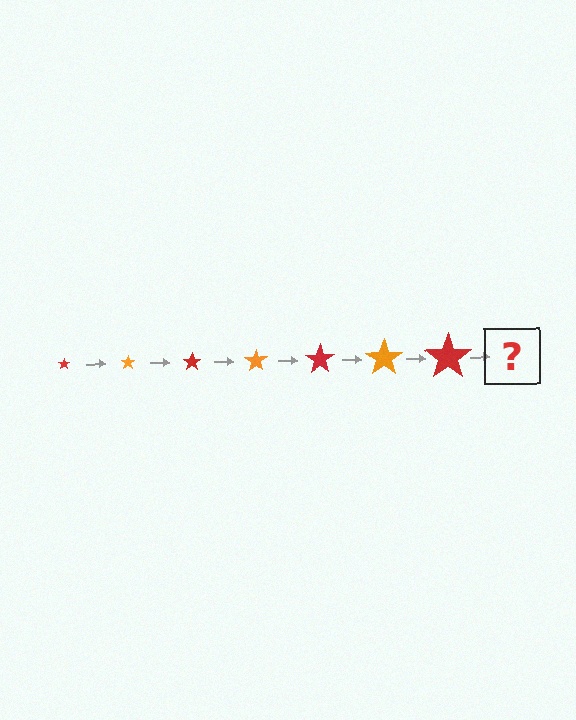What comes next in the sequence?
The next element should be an orange star, larger than the previous one.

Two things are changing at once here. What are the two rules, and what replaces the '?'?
The two rules are that the star grows larger each step and the color cycles through red and orange. The '?' should be an orange star, larger than the previous one.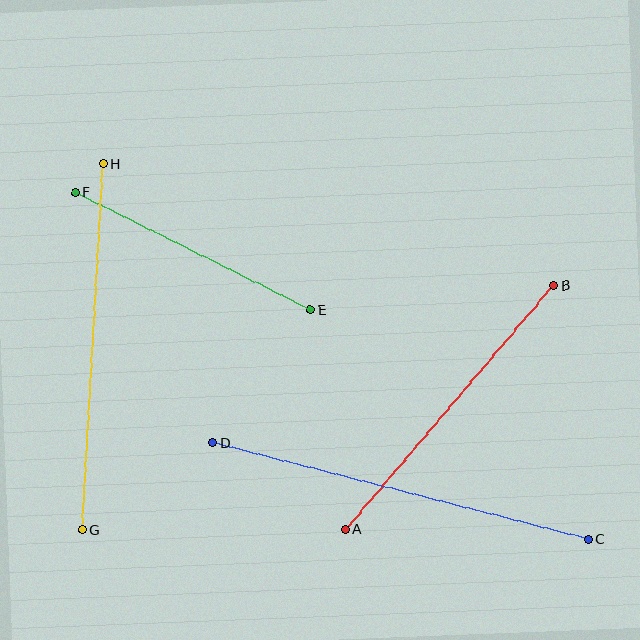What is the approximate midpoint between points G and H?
The midpoint is at approximately (93, 347) pixels.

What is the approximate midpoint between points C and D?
The midpoint is at approximately (400, 491) pixels.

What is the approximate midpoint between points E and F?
The midpoint is at approximately (193, 251) pixels.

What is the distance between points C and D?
The distance is approximately 387 pixels.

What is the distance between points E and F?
The distance is approximately 263 pixels.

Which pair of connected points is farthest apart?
Points C and D are farthest apart.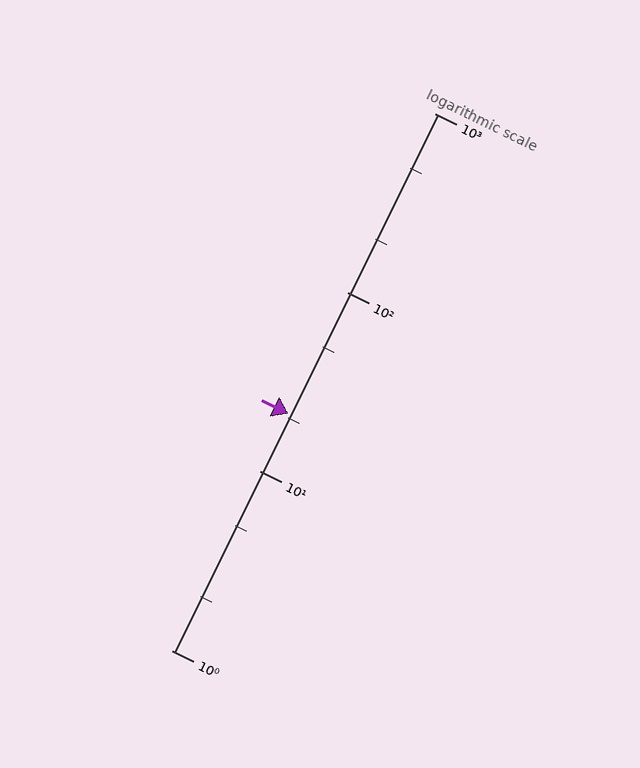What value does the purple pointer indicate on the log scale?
The pointer indicates approximately 21.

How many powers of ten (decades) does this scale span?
The scale spans 3 decades, from 1 to 1000.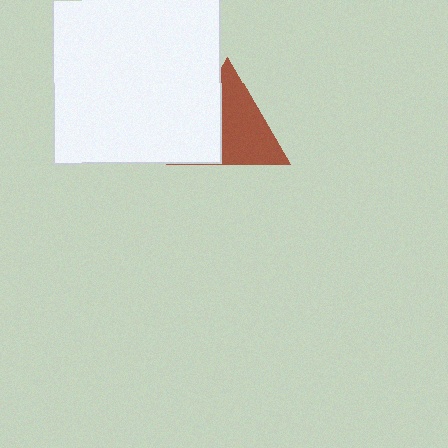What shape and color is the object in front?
The object in front is a white square.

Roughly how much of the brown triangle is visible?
About half of it is visible (roughly 62%).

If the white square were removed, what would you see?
You would see the complete brown triangle.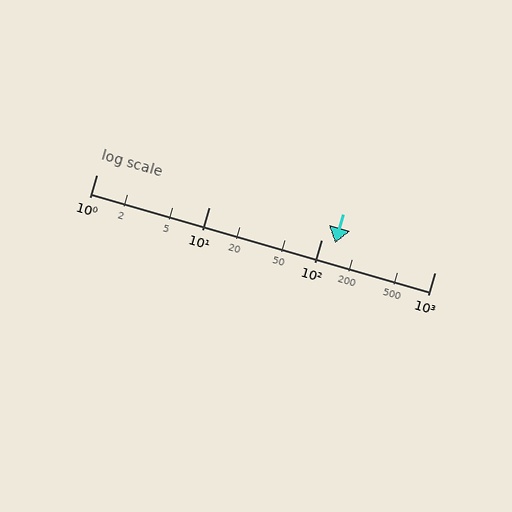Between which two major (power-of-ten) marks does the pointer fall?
The pointer is between 100 and 1000.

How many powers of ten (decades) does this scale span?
The scale spans 3 decades, from 1 to 1000.